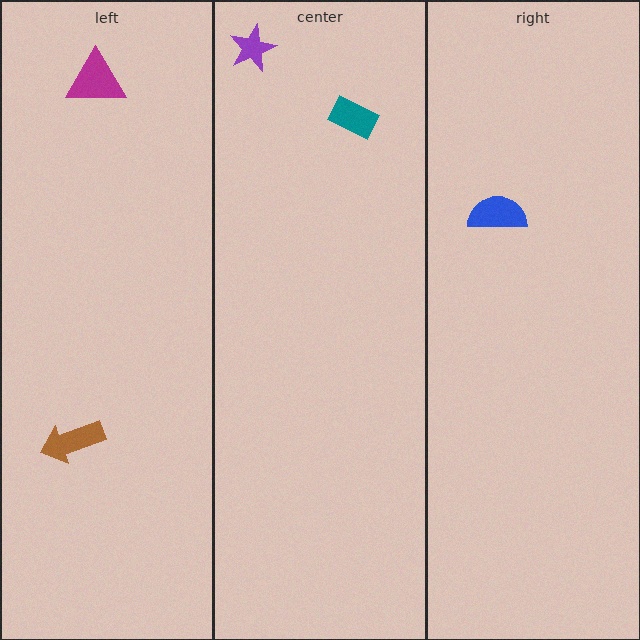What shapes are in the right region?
The blue semicircle.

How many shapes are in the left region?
2.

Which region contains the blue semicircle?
The right region.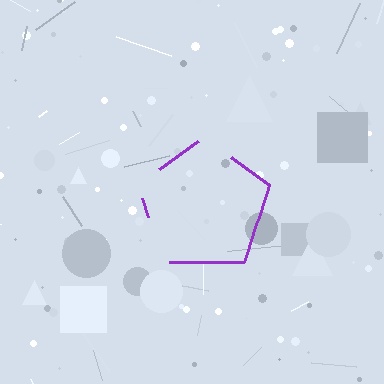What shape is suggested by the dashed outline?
The dashed outline suggests a pentagon.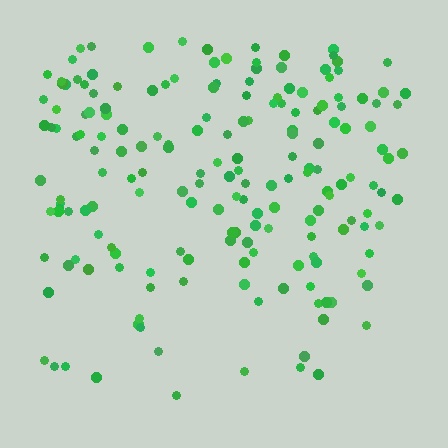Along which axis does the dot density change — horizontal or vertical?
Vertical.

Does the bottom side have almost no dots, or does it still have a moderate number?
Still a moderate number, just noticeably fewer than the top.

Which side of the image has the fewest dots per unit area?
The bottom.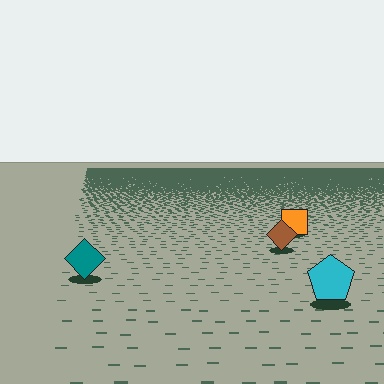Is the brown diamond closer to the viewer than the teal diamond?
No. The teal diamond is closer — you can tell from the texture gradient: the ground texture is coarser near it.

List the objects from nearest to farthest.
From nearest to farthest: the cyan pentagon, the teal diamond, the brown diamond, the orange square.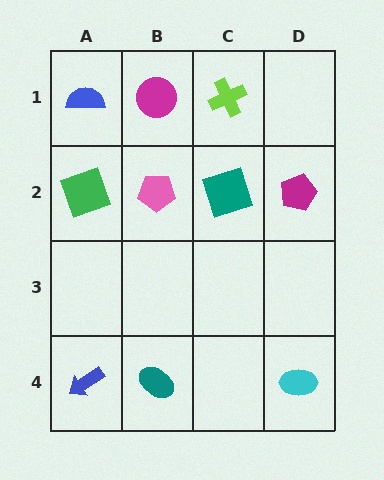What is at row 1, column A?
A blue semicircle.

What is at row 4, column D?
A cyan ellipse.